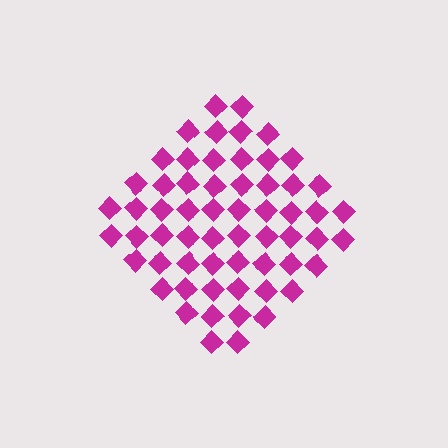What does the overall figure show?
The overall figure shows a diamond.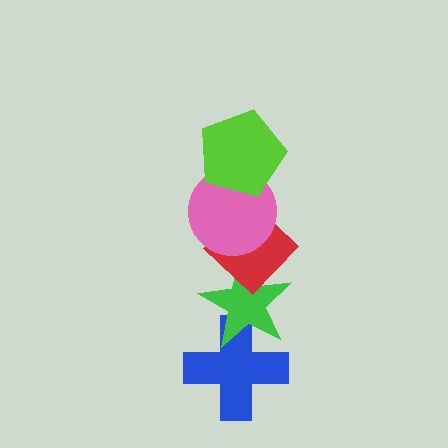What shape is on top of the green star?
The red diamond is on top of the green star.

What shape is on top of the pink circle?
The lime pentagon is on top of the pink circle.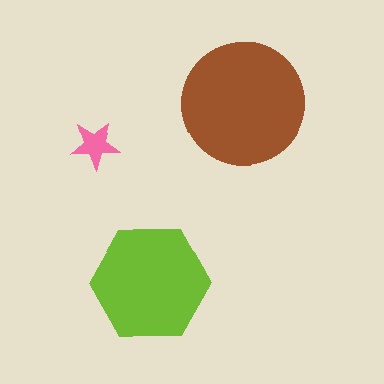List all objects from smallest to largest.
The pink star, the lime hexagon, the brown circle.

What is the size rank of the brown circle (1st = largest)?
1st.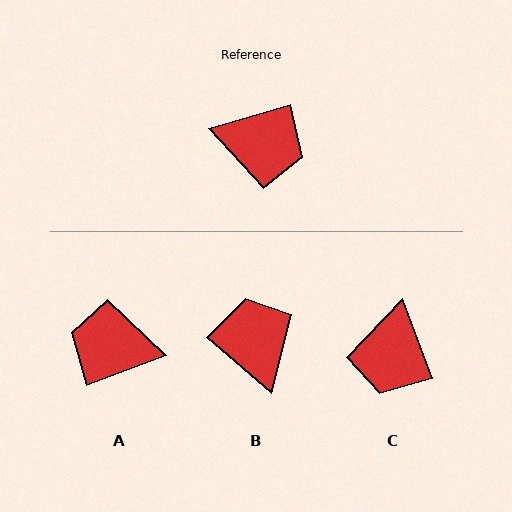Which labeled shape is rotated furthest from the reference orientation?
A, about 176 degrees away.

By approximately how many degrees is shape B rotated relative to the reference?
Approximately 123 degrees counter-clockwise.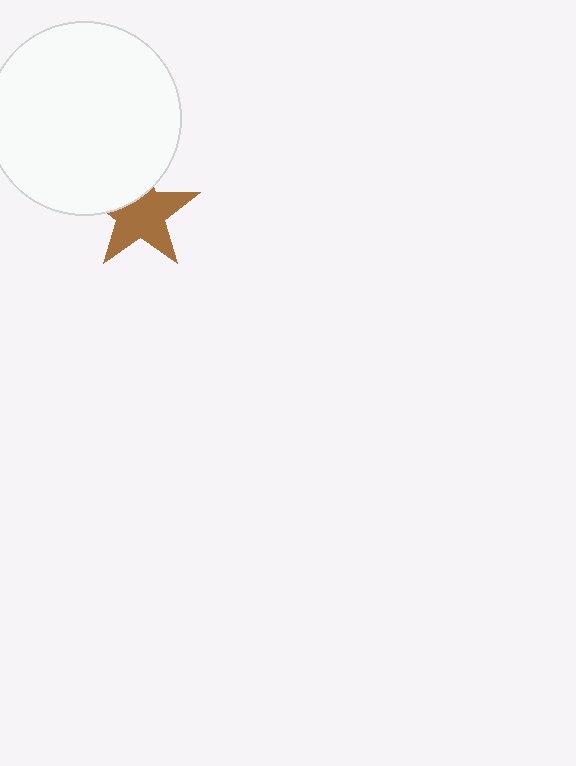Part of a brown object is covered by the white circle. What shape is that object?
It is a star.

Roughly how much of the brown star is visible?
Most of it is visible (roughly 69%).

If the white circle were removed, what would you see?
You would see the complete brown star.